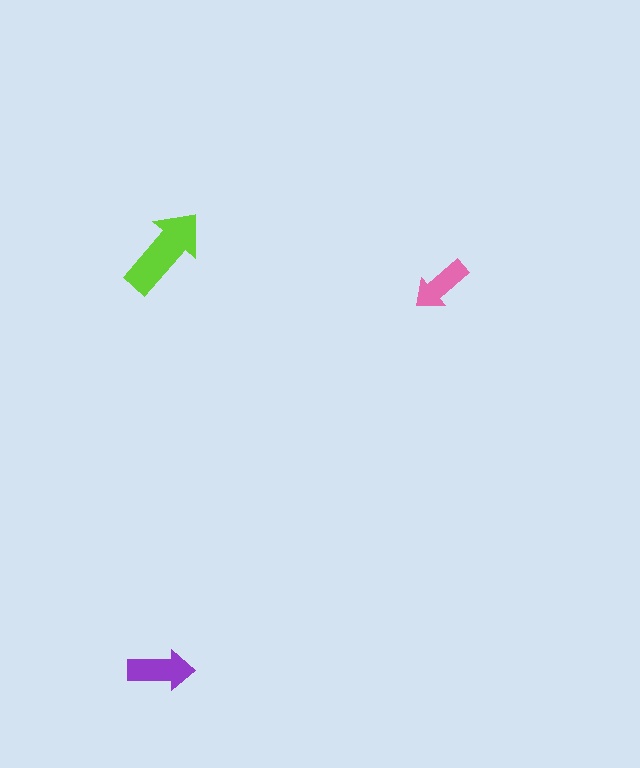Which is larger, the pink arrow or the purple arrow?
The purple one.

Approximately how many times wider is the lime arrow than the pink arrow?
About 1.5 times wider.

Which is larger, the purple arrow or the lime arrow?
The lime one.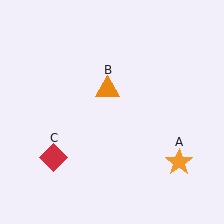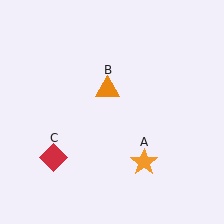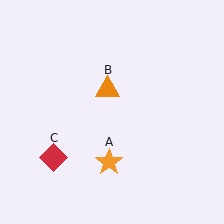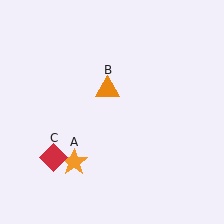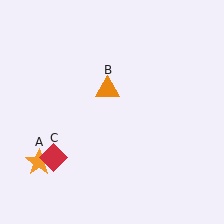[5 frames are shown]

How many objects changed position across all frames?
1 object changed position: orange star (object A).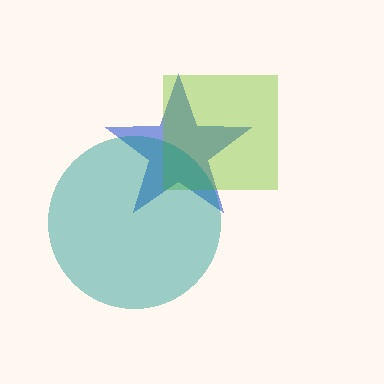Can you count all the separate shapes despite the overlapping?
Yes, there are 3 separate shapes.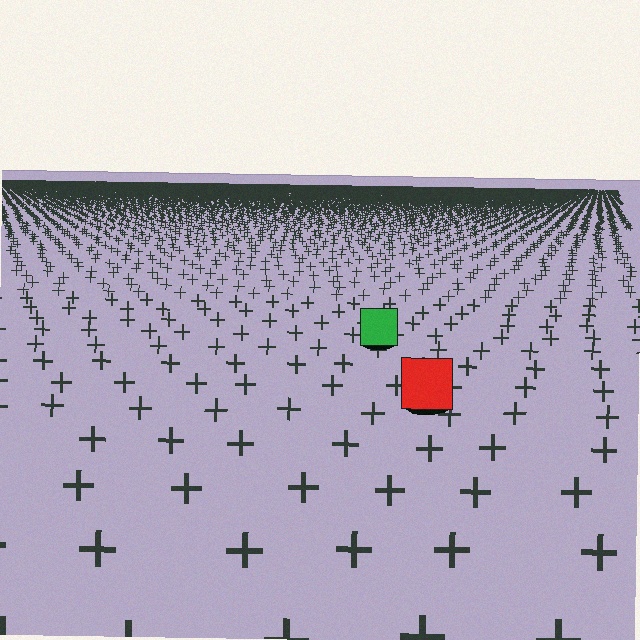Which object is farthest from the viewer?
The green square is farthest from the viewer. It appears smaller and the ground texture around it is denser.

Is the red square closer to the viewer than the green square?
Yes. The red square is closer — you can tell from the texture gradient: the ground texture is coarser near it.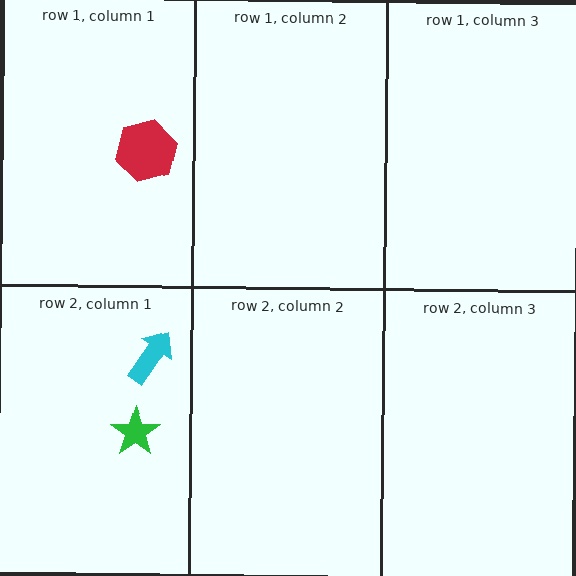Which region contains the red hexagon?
The row 1, column 1 region.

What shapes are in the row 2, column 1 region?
The green star, the cyan arrow.